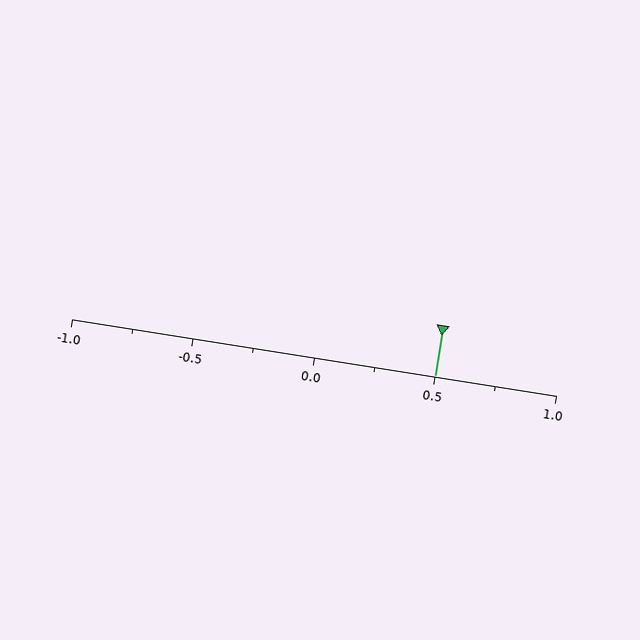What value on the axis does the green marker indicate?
The marker indicates approximately 0.5.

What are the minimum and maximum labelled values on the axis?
The axis runs from -1.0 to 1.0.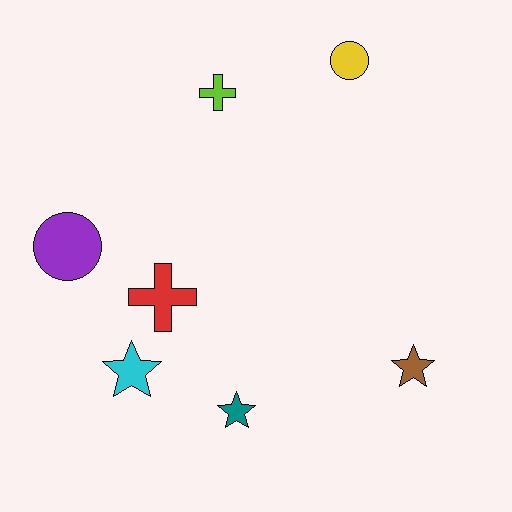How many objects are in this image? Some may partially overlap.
There are 7 objects.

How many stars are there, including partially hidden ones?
There are 3 stars.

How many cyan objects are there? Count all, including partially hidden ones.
There is 1 cyan object.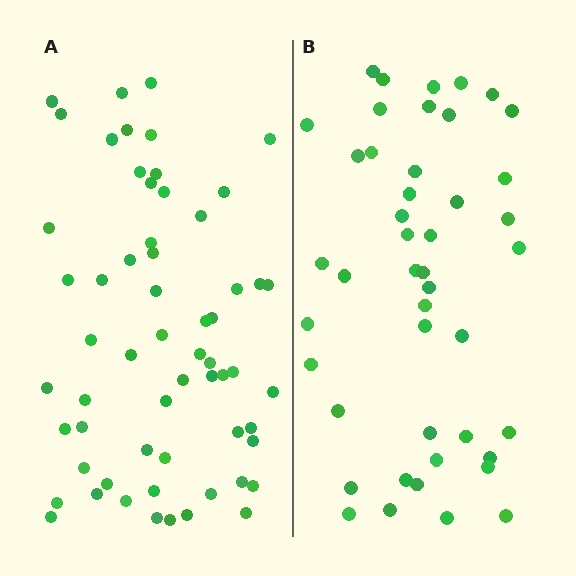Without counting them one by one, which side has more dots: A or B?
Region A (the left region) has more dots.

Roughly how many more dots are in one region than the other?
Region A has approximately 15 more dots than region B.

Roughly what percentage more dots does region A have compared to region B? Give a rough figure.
About 35% more.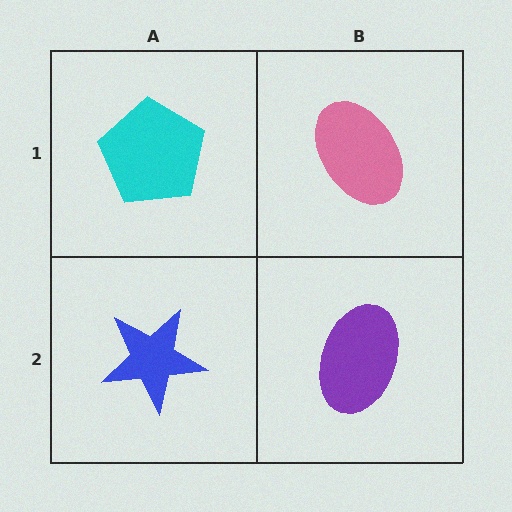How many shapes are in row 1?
2 shapes.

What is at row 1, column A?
A cyan pentagon.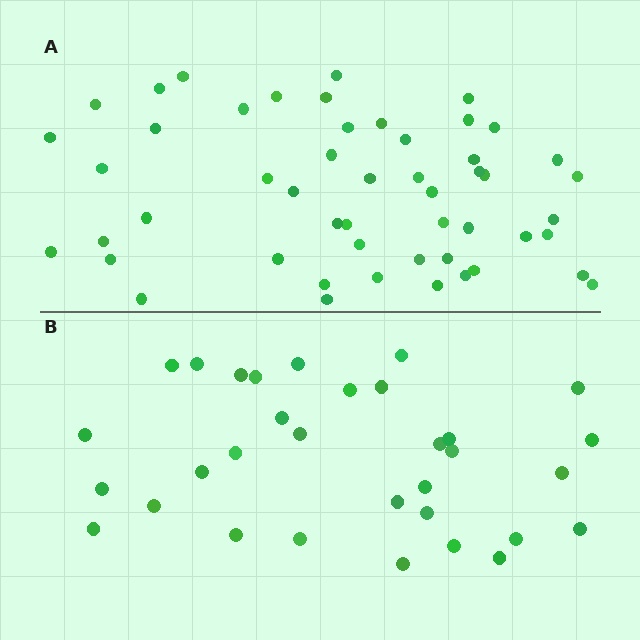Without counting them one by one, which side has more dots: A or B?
Region A (the top region) has more dots.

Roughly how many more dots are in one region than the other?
Region A has approximately 20 more dots than region B.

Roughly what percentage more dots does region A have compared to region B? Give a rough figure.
About 60% more.